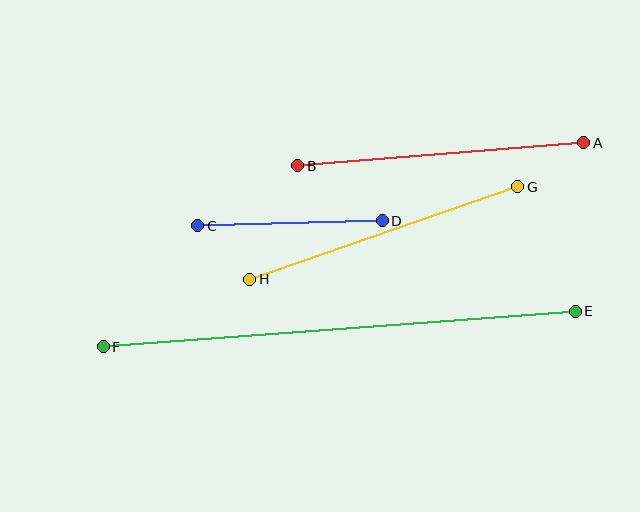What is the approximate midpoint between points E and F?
The midpoint is at approximately (339, 329) pixels.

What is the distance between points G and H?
The distance is approximately 284 pixels.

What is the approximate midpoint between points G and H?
The midpoint is at approximately (384, 233) pixels.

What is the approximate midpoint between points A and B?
The midpoint is at approximately (441, 154) pixels.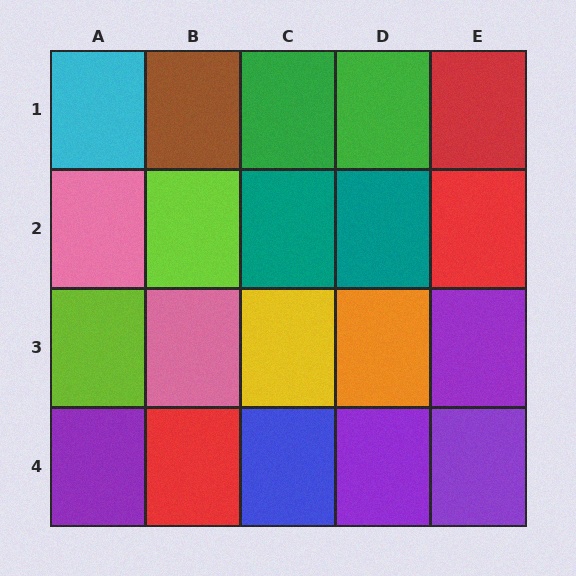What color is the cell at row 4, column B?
Red.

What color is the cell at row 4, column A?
Purple.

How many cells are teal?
2 cells are teal.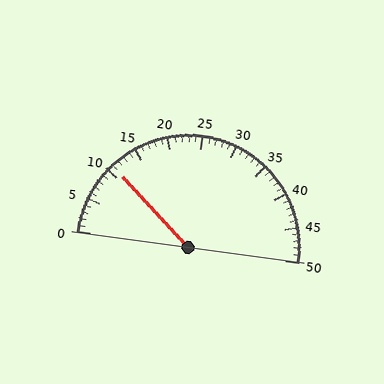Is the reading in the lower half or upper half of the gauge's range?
The reading is in the lower half of the range (0 to 50).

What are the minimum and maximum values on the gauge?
The gauge ranges from 0 to 50.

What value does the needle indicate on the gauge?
The needle indicates approximately 11.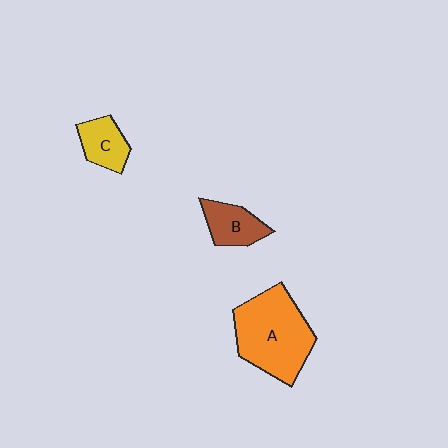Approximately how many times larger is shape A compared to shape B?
Approximately 2.5 times.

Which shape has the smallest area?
Shape C (yellow).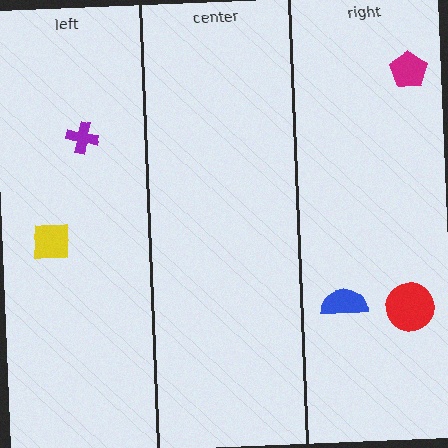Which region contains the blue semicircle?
The right region.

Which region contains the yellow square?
The left region.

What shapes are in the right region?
The magenta pentagon, the blue semicircle, the red circle.